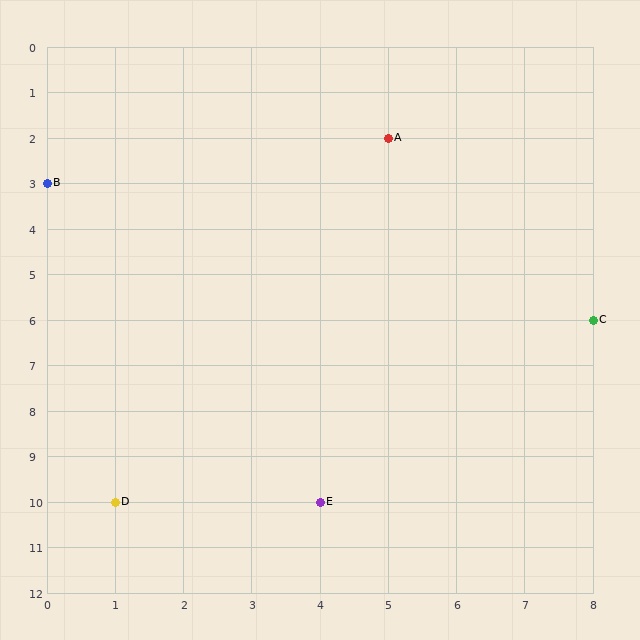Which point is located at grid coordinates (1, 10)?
Point D is at (1, 10).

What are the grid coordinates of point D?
Point D is at grid coordinates (1, 10).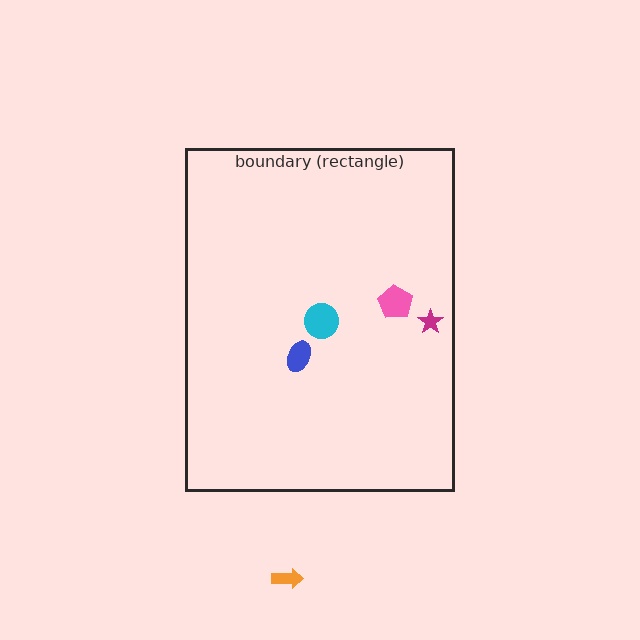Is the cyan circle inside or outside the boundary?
Inside.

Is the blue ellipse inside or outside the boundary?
Inside.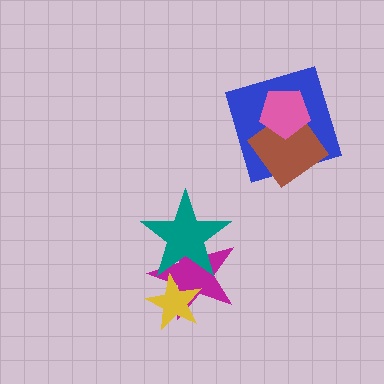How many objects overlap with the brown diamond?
2 objects overlap with the brown diamond.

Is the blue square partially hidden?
Yes, it is partially covered by another shape.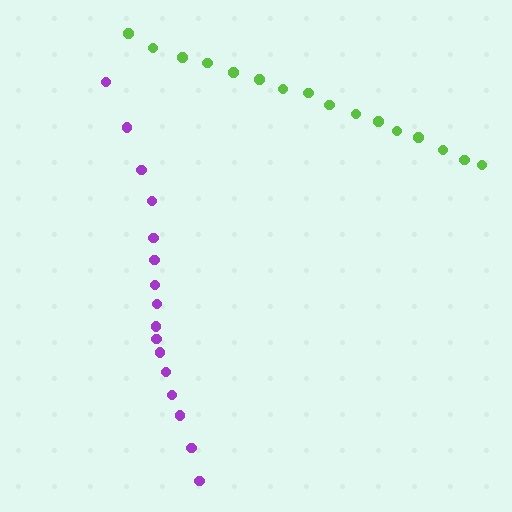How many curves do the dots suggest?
There are 2 distinct paths.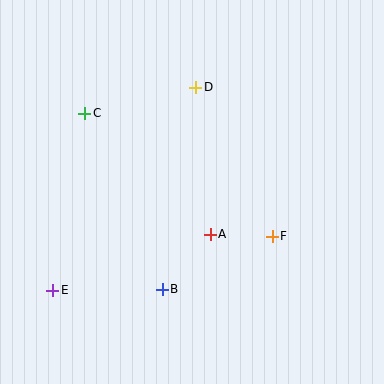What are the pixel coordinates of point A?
Point A is at (210, 234).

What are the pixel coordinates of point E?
Point E is at (53, 290).